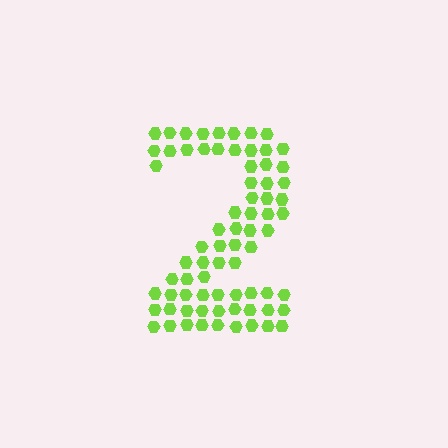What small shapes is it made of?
It is made of small hexagons.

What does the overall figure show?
The overall figure shows the digit 2.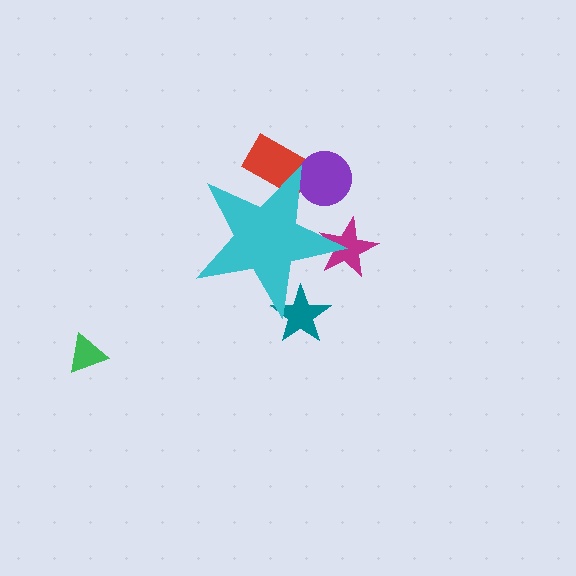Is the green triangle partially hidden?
No, the green triangle is fully visible.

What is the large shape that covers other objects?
A cyan star.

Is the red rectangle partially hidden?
Yes, the red rectangle is partially hidden behind the cyan star.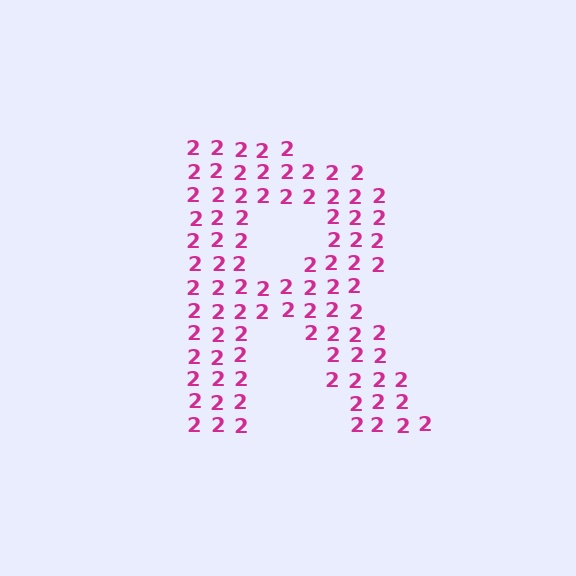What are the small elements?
The small elements are digit 2's.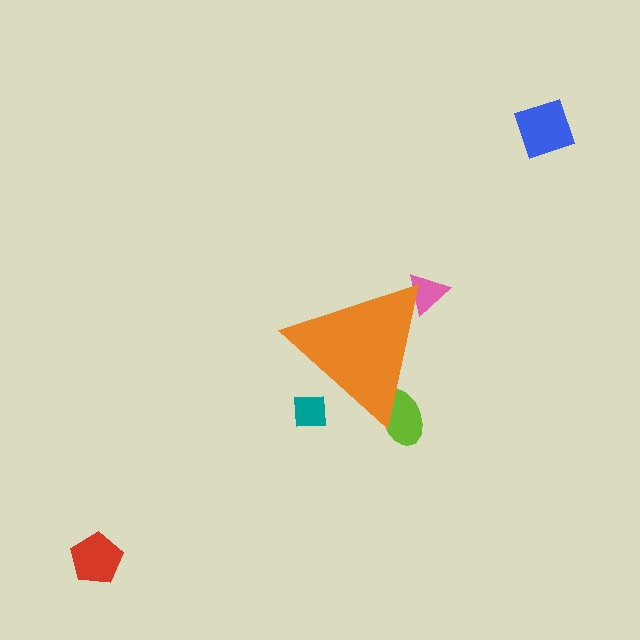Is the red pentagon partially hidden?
No, the red pentagon is fully visible.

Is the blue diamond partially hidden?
No, the blue diamond is fully visible.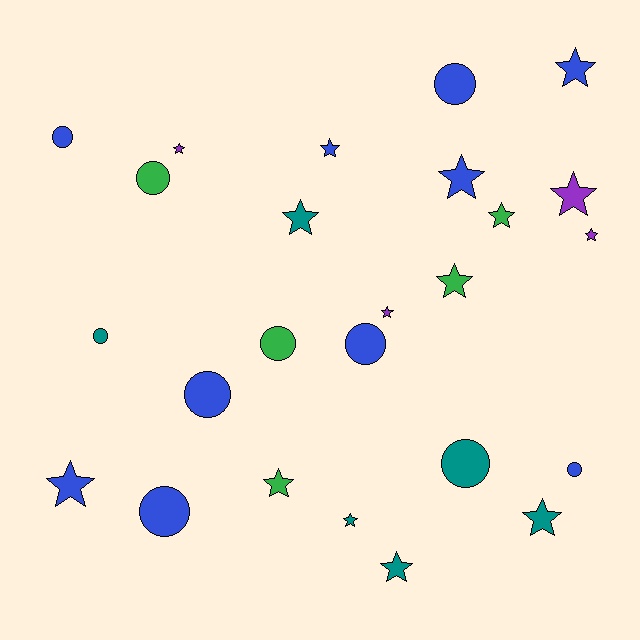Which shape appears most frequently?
Star, with 15 objects.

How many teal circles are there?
There are 2 teal circles.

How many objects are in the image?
There are 25 objects.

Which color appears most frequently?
Blue, with 10 objects.